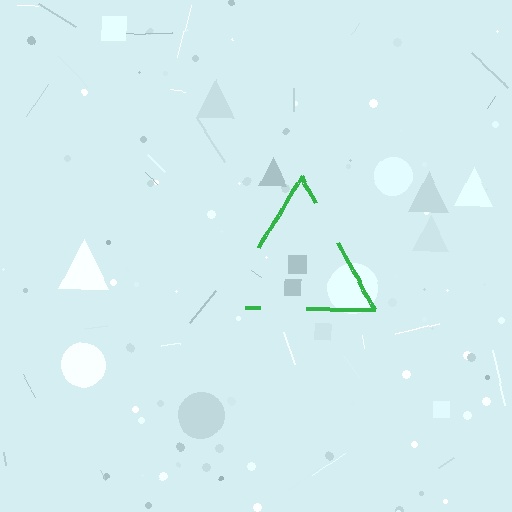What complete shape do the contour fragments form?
The contour fragments form a triangle.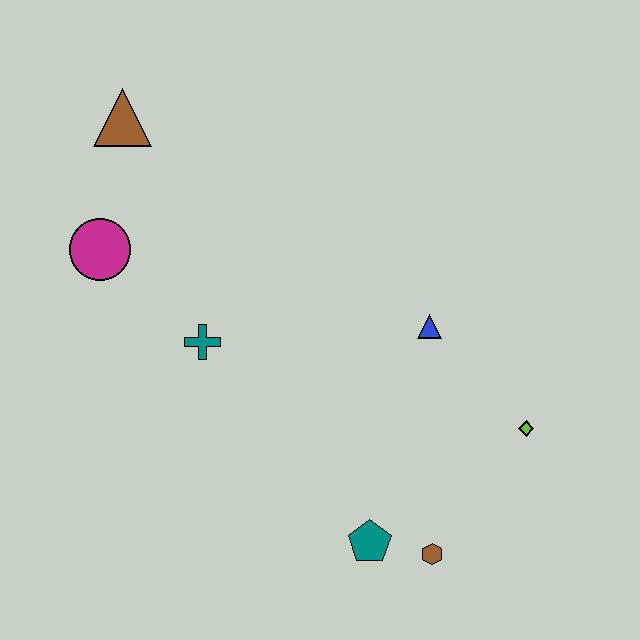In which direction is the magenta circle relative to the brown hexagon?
The magenta circle is to the left of the brown hexagon.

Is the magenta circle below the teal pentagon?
No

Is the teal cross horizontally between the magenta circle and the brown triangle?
No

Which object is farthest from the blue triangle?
The brown triangle is farthest from the blue triangle.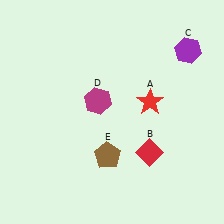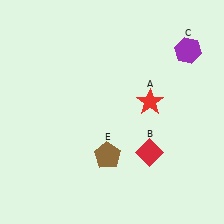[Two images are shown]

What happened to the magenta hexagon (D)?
The magenta hexagon (D) was removed in Image 2. It was in the top-left area of Image 1.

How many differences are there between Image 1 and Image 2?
There is 1 difference between the two images.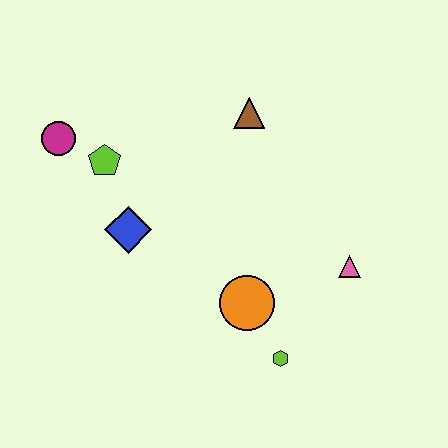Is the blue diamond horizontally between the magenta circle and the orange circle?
Yes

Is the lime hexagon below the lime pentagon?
Yes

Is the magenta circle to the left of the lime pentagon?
Yes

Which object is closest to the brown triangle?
The lime pentagon is closest to the brown triangle.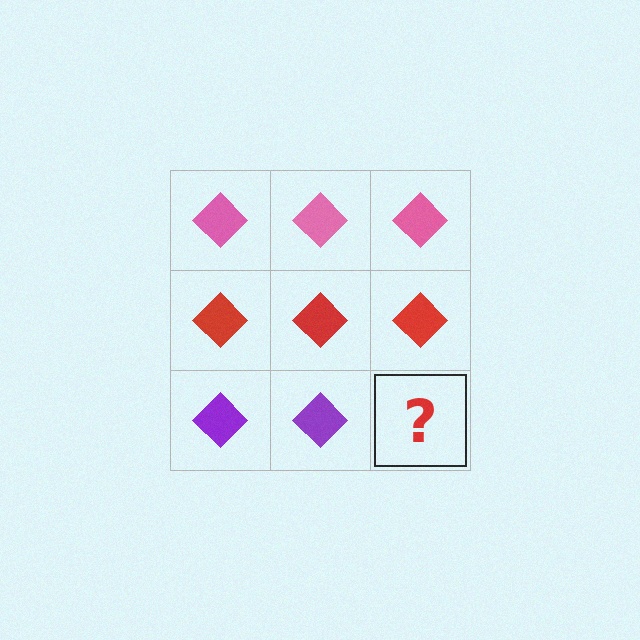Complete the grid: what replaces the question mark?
The question mark should be replaced with a purple diamond.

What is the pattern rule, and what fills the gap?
The rule is that each row has a consistent color. The gap should be filled with a purple diamond.